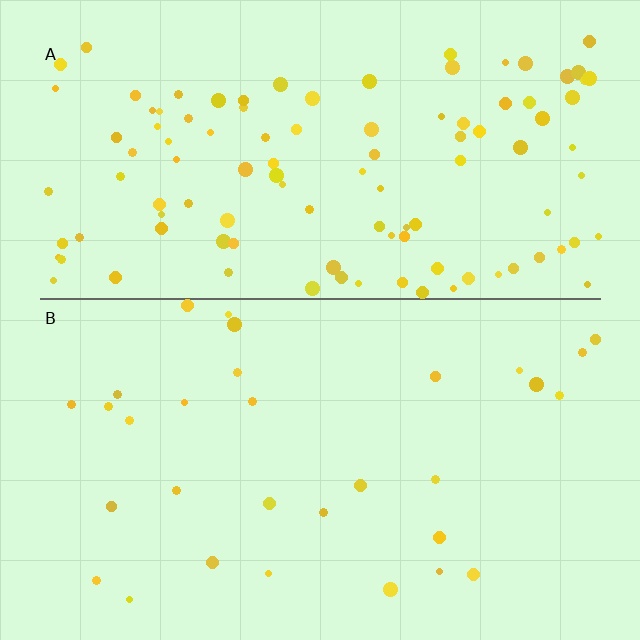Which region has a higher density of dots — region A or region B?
A (the top).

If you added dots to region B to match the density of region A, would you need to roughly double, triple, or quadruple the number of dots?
Approximately quadruple.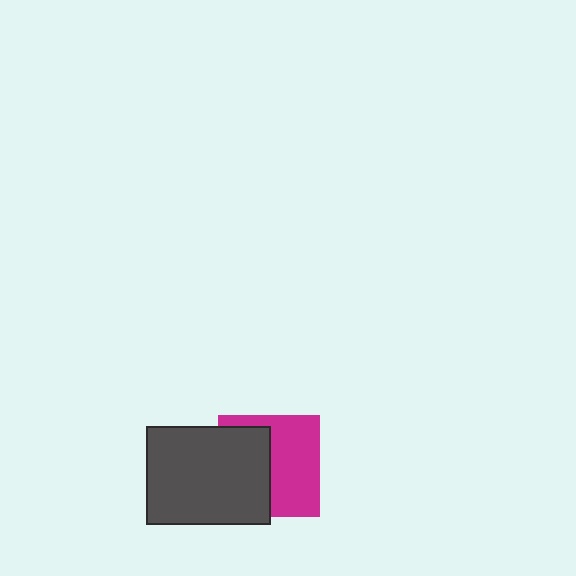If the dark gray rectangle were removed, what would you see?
You would see the complete magenta square.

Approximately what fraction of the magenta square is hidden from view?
Roughly 48% of the magenta square is hidden behind the dark gray rectangle.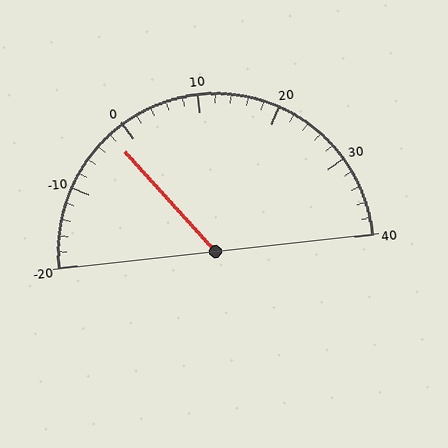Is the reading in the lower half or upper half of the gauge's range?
The reading is in the lower half of the range (-20 to 40).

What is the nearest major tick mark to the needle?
The nearest major tick mark is 0.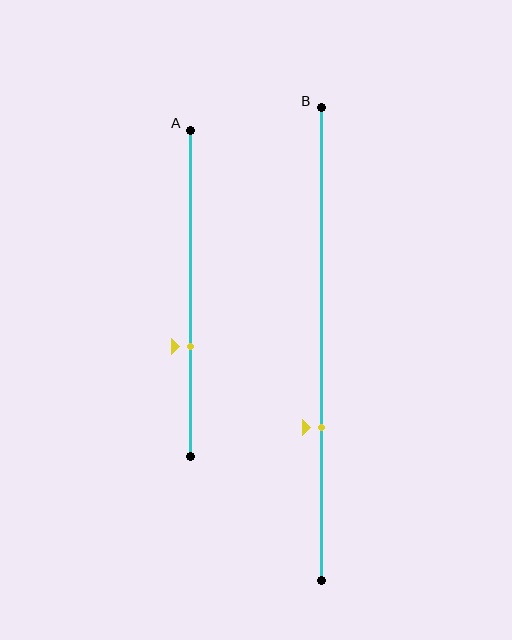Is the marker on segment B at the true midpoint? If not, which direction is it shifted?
No, the marker on segment B is shifted downward by about 18% of the segment length.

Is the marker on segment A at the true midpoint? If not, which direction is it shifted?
No, the marker on segment A is shifted downward by about 16% of the segment length.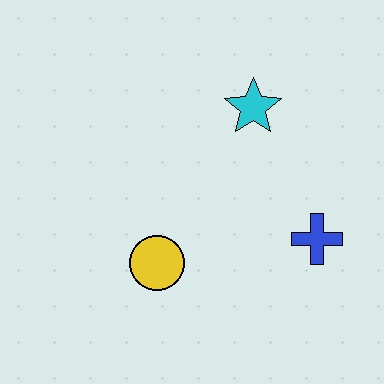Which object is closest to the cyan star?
The blue cross is closest to the cyan star.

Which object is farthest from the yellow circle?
The cyan star is farthest from the yellow circle.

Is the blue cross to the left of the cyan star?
No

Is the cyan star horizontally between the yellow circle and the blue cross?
Yes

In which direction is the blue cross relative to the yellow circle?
The blue cross is to the right of the yellow circle.